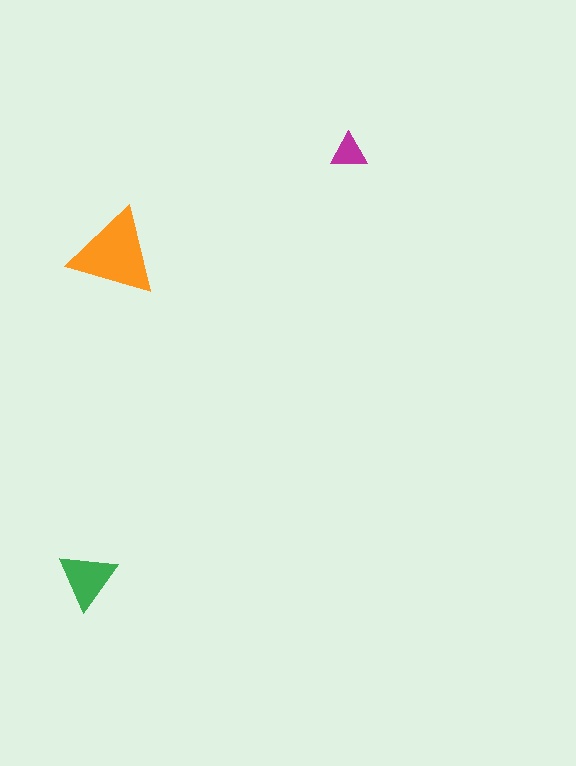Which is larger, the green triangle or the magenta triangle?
The green one.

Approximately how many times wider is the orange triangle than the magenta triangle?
About 2.5 times wider.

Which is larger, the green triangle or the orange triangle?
The orange one.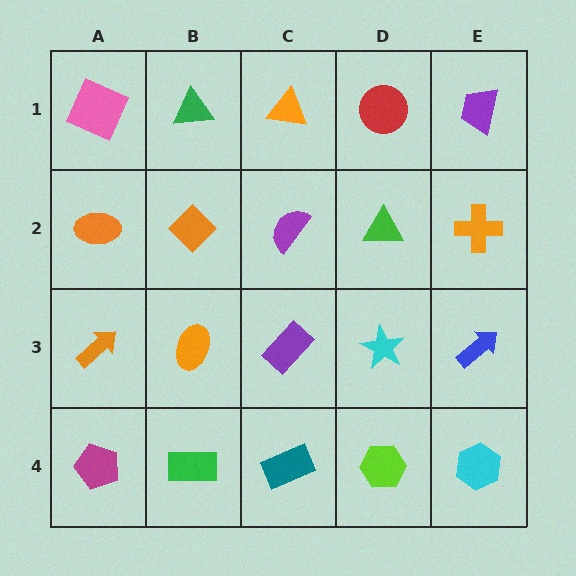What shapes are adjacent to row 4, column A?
An orange arrow (row 3, column A), a green rectangle (row 4, column B).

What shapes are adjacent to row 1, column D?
A green triangle (row 2, column D), an orange triangle (row 1, column C), a purple trapezoid (row 1, column E).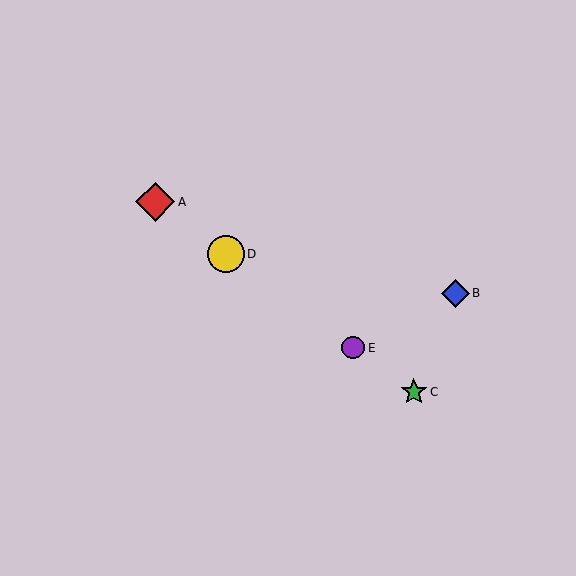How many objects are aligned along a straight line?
4 objects (A, C, D, E) are aligned along a straight line.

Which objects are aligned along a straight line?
Objects A, C, D, E are aligned along a straight line.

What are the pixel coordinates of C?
Object C is at (414, 392).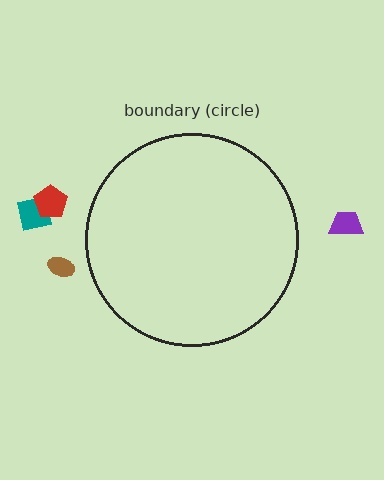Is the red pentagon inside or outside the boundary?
Outside.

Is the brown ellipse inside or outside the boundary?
Outside.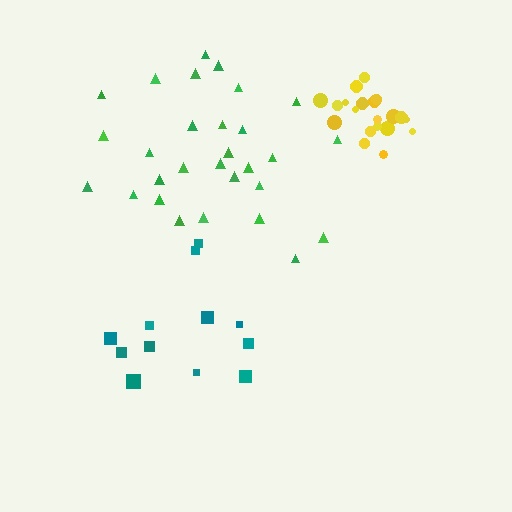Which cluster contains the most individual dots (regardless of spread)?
Green (29).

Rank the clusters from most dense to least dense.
yellow, green, teal.